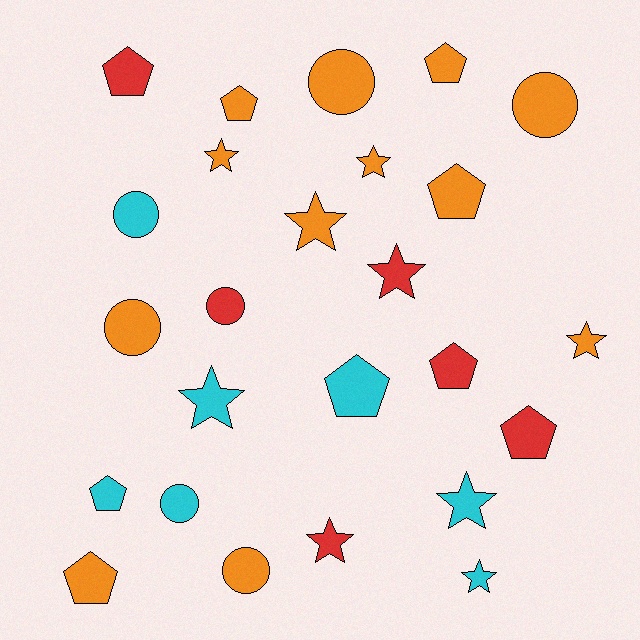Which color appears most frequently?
Orange, with 12 objects.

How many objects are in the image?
There are 25 objects.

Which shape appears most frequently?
Star, with 9 objects.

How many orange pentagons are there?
There are 4 orange pentagons.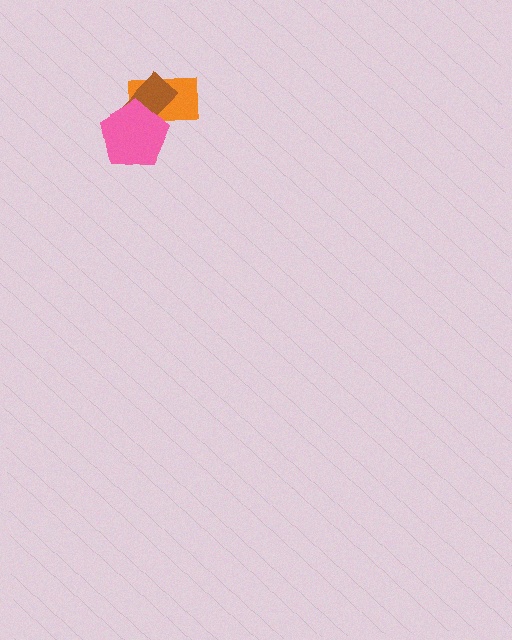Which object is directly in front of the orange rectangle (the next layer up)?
The brown rectangle is directly in front of the orange rectangle.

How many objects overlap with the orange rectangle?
2 objects overlap with the orange rectangle.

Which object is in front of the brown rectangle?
The pink pentagon is in front of the brown rectangle.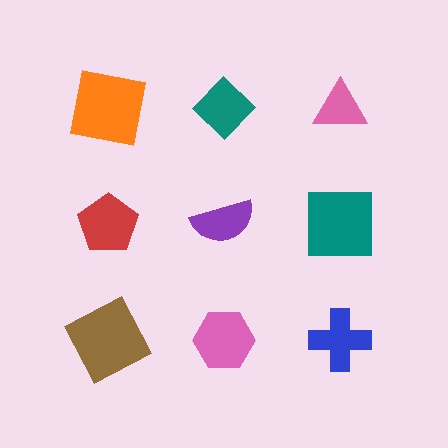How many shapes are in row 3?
3 shapes.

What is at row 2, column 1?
A red pentagon.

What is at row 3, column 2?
A pink hexagon.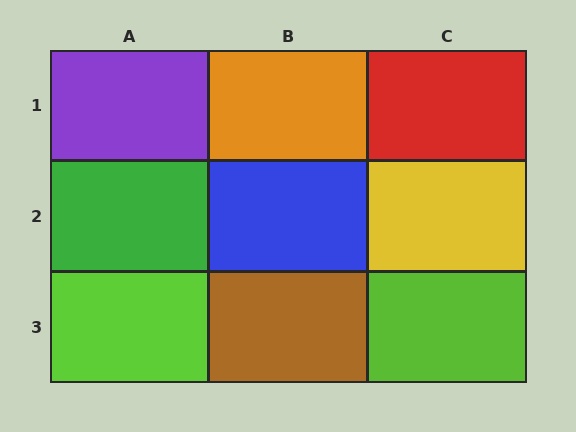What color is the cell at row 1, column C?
Red.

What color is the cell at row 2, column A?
Green.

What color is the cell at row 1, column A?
Purple.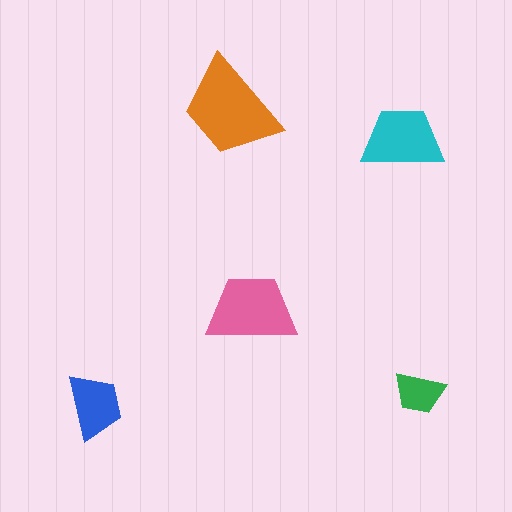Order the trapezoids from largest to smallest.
the orange one, the pink one, the cyan one, the blue one, the green one.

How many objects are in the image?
There are 5 objects in the image.